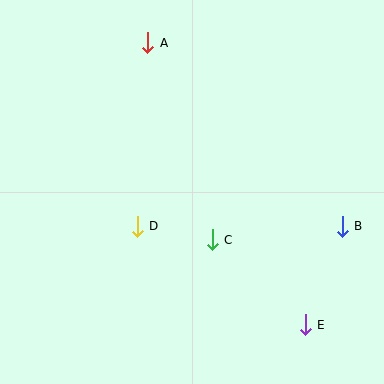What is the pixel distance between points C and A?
The distance between C and A is 207 pixels.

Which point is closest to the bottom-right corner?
Point E is closest to the bottom-right corner.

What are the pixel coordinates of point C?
Point C is at (212, 240).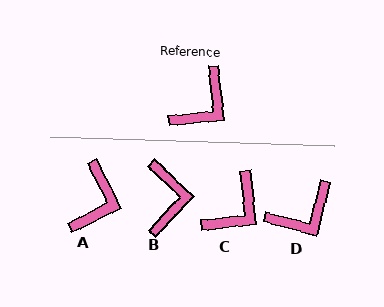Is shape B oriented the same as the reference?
No, it is off by about 40 degrees.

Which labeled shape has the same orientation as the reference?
C.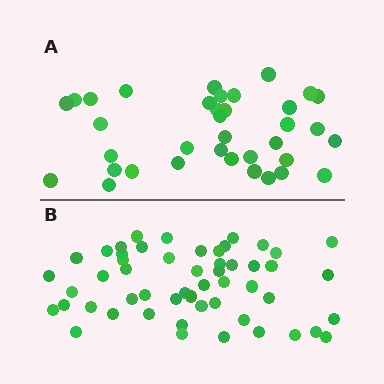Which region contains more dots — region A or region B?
Region B (the bottom region) has more dots.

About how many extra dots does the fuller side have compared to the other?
Region B has approximately 15 more dots than region A.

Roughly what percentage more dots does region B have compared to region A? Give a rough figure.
About 45% more.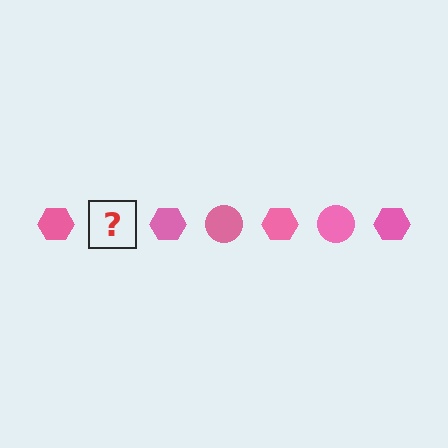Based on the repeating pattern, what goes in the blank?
The blank should be a pink circle.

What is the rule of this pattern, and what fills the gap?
The rule is that the pattern cycles through hexagon, circle shapes in pink. The gap should be filled with a pink circle.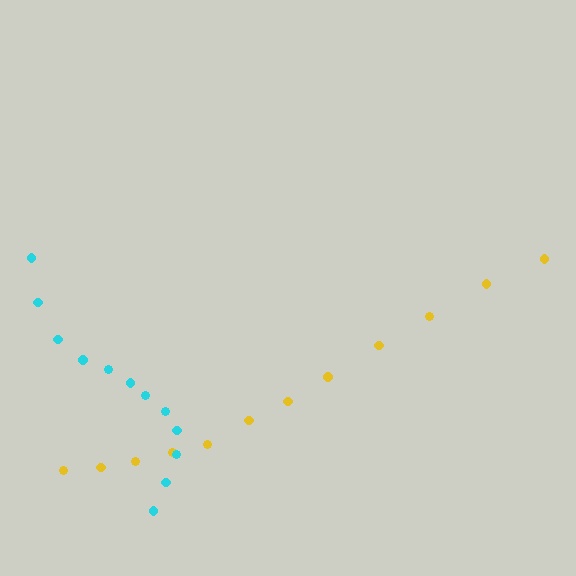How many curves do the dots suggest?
There are 2 distinct paths.